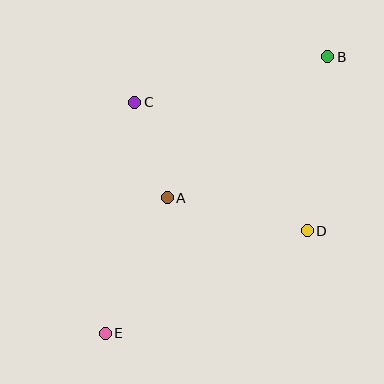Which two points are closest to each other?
Points A and C are closest to each other.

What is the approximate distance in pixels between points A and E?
The distance between A and E is approximately 149 pixels.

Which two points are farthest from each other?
Points B and E are farthest from each other.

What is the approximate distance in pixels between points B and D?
The distance between B and D is approximately 175 pixels.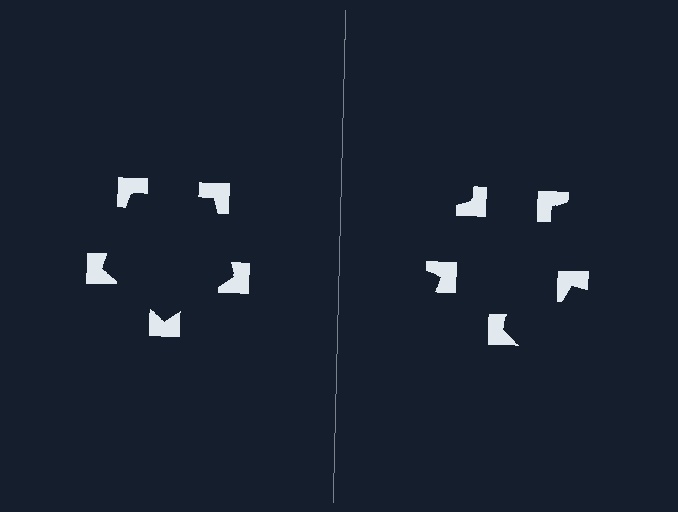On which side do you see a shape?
An illusory pentagon appears on the left side. On the right side the wedge cuts are rotated, so no coherent shape forms.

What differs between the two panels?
The notched squares are positioned identically on both sides; only the wedge orientations differ. On the left they align to a pentagon; on the right they are misaligned.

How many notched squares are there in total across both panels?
10 — 5 on each side.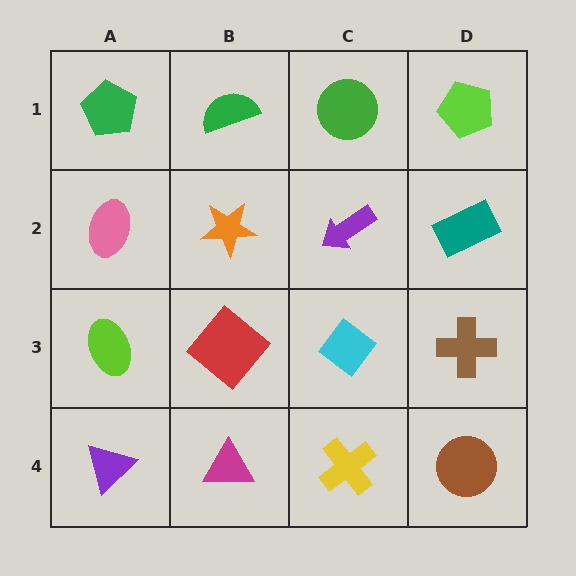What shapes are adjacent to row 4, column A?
A lime ellipse (row 3, column A), a magenta triangle (row 4, column B).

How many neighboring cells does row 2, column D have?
3.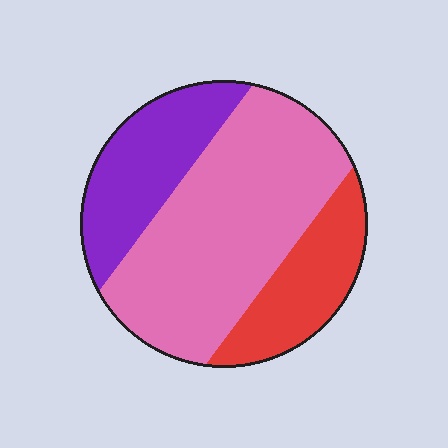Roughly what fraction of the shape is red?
Red covers 21% of the shape.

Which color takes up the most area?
Pink, at roughly 55%.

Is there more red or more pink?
Pink.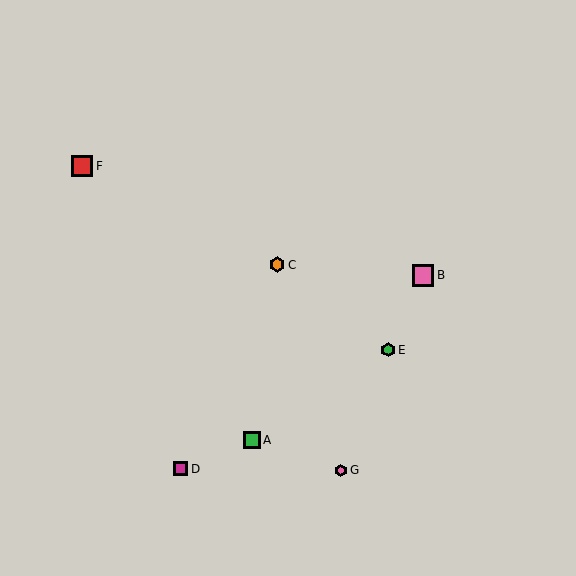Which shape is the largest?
The pink square (labeled B) is the largest.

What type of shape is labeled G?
Shape G is a pink hexagon.